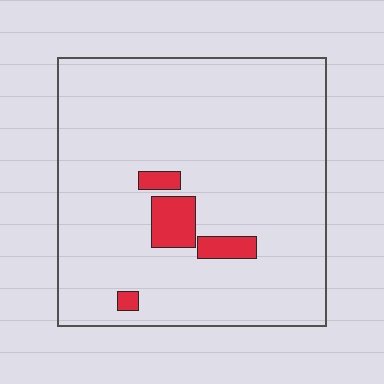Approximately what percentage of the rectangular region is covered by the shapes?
Approximately 5%.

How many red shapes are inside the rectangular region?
4.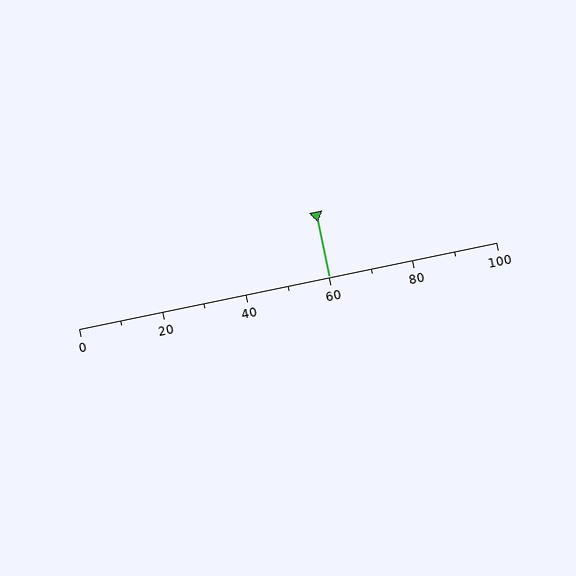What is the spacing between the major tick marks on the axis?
The major ticks are spaced 20 apart.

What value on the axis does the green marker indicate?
The marker indicates approximately 60.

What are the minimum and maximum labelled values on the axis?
The axis runs from 0 to 100.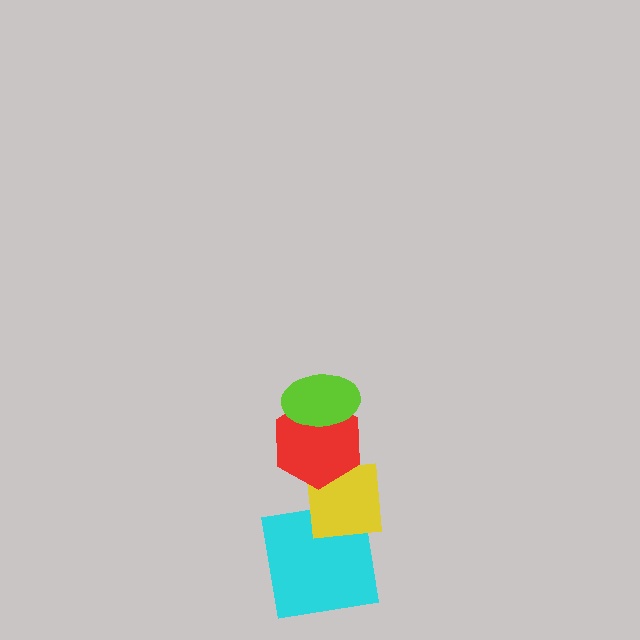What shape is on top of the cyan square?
The yellow square is on top of the cyan square.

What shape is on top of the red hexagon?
The lime ellipse is on top of the red hexagon.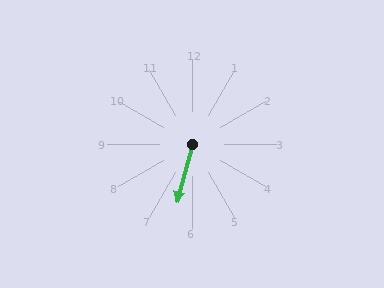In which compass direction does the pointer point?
South.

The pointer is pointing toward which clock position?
Roughly 7 o'clock.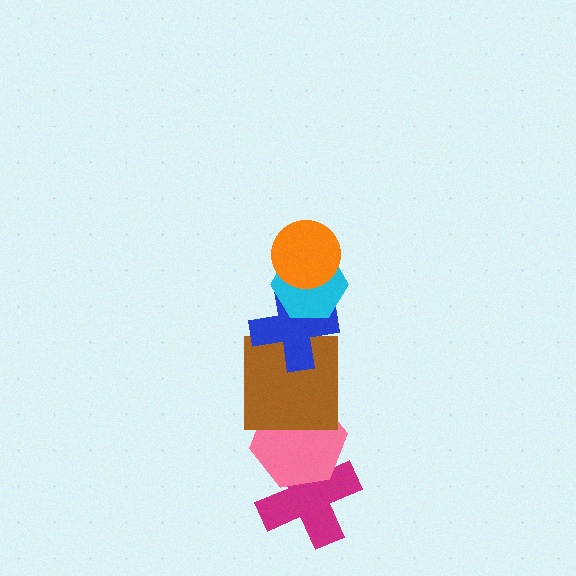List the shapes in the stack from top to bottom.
From top to bottom: the orange circle, the cyan hexagon, the blue cross, the brown square, the pink hexagon, the magenta cross.